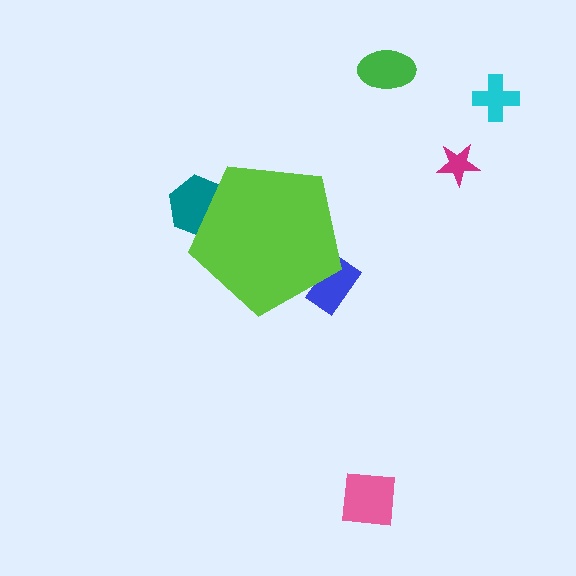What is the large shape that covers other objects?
A lime pentagon.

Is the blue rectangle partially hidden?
Yes, the blue rectangle is partially hidden behind the lime pentagon.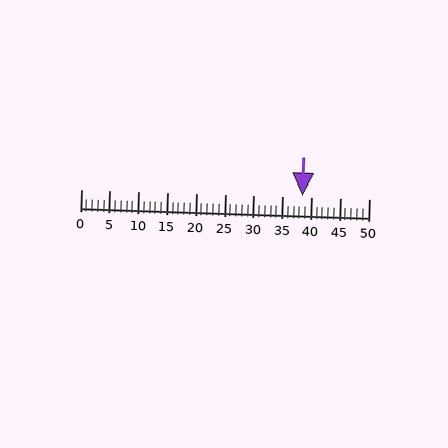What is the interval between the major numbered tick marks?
The major tick marks are spaced 5 units apart.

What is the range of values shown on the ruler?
The ruler shows values from 0 to 50.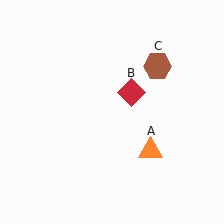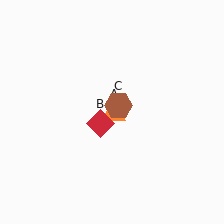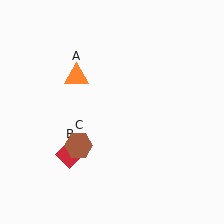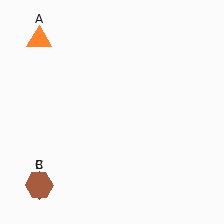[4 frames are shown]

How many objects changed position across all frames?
3 objects changed position: orange triangle (object A), red diamond (object B), brown hexagon (object C).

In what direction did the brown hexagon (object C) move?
The brown hexagon (object C) moved down and to the left.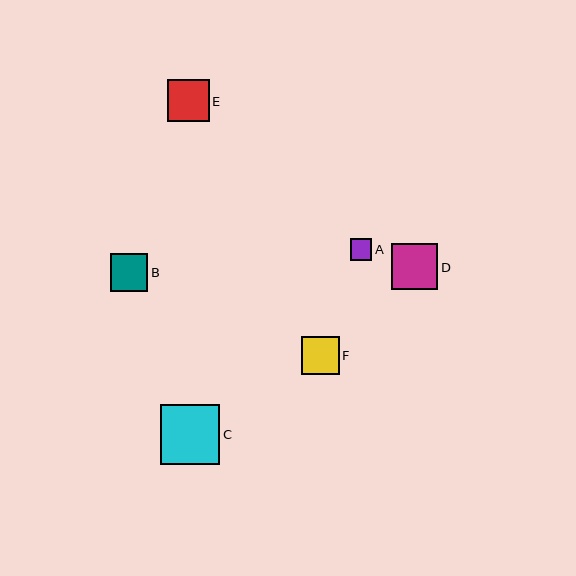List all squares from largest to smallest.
From largest to smallest: C, D, E, F, B, A.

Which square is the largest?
Square C is the largest with a size of approximately 60 pixels.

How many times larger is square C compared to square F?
Square C is approximately 1.6 times the size of square F.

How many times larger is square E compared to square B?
Square E is approximately 1.1 times the size of square B.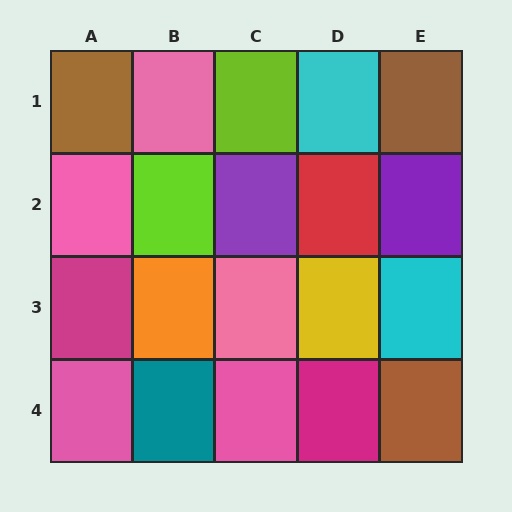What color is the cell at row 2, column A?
Pink.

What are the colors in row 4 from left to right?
Pink, teal, pink, magenta, brown.